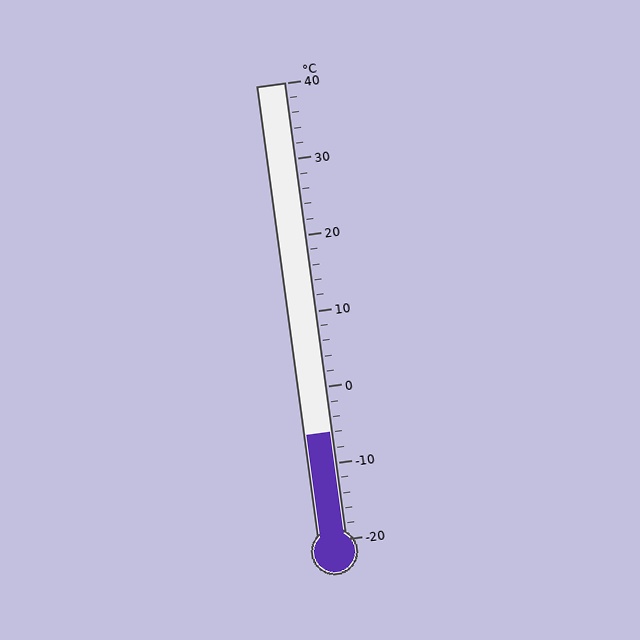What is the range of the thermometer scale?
The thermometer scale ranges from -20°C to 40°C.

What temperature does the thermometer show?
The thermometer shows approximately -6°C.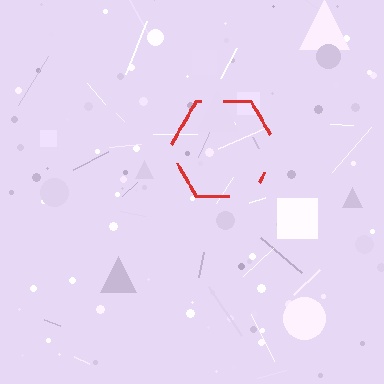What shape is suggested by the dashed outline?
The dashed outline suggests a hexagon.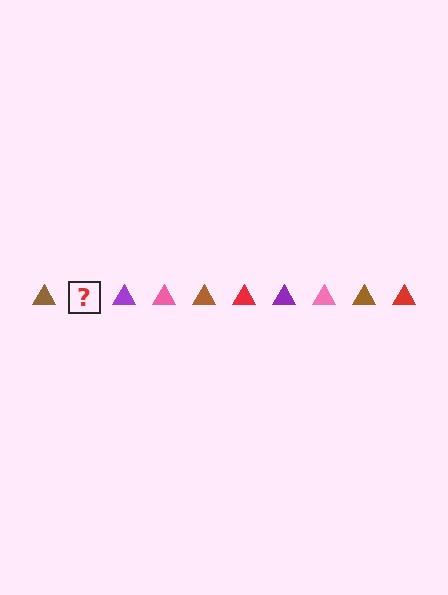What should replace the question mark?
The question mark should be replaced with a red triangle.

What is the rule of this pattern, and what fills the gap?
The rule is that the pattern cycles through brown, red, purple, pink triangles. The gap should be filled with a red triangle.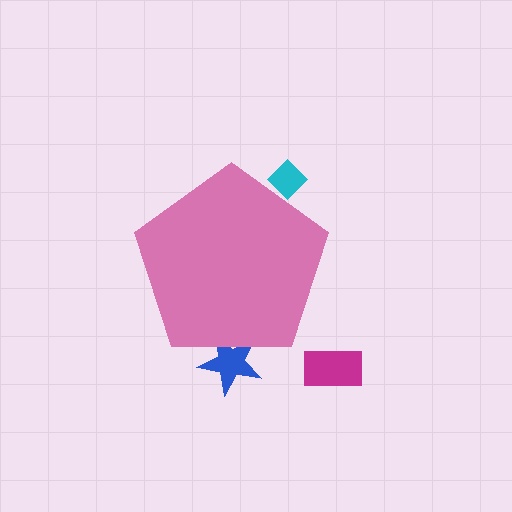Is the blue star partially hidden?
Yes, the blue star is partially hidden behind the pink pentagon.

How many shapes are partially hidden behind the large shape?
2 shapes are partially hidden.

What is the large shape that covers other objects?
A pink pentagon.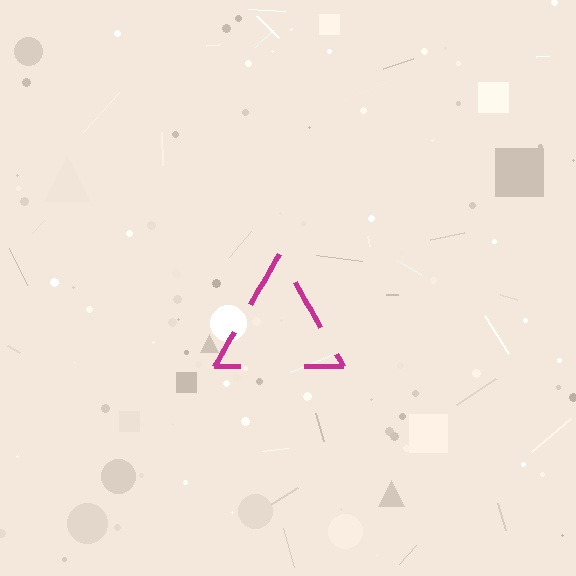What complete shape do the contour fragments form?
The contour fragments form a triangle.